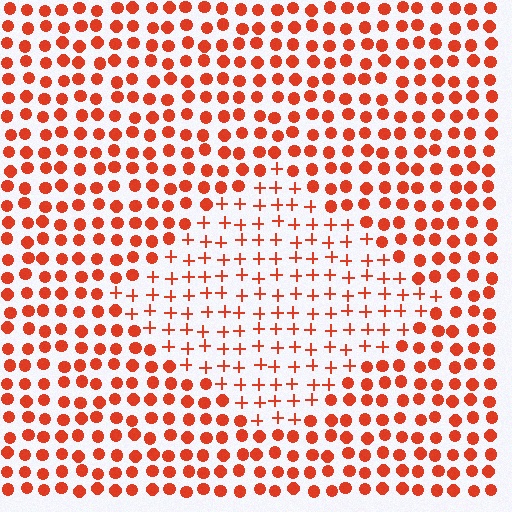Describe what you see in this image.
The image is filled with small red elements arranged in a uniform grid. A diamond-shaped region contains plus signs, while the surrounding area contains circles. The boundary is defined purely by the change in element shape.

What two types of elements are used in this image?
The image uses plus signs inside the diamond region and circles outside it.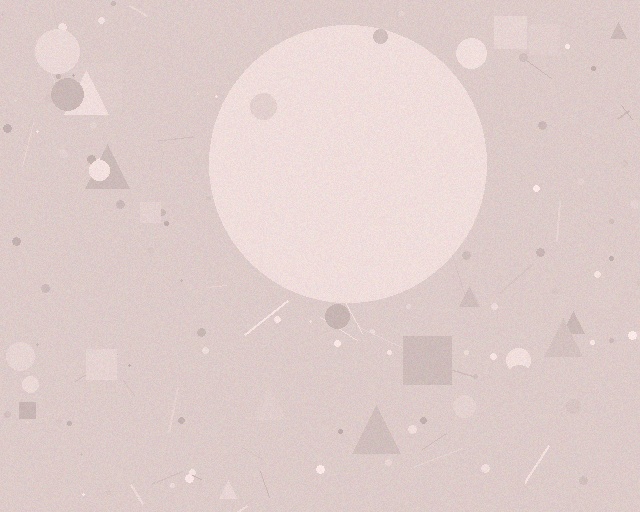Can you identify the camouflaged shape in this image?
The camouflaged shape is a circle.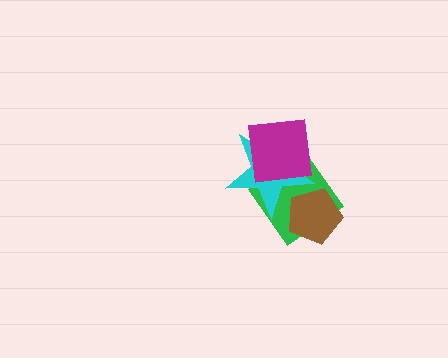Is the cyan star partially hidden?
Yes, it is partially covered by another shape.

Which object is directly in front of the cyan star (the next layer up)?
The brown pentagon is directly in front of the cyan star.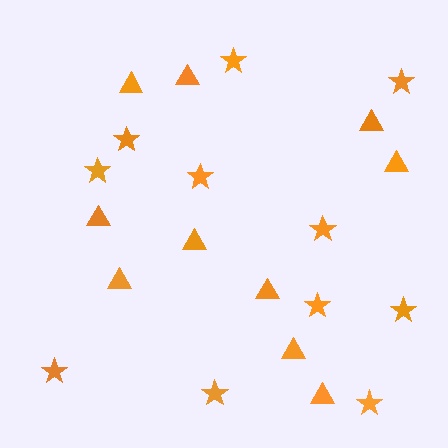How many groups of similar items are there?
There are 2 groups: one group of stars (11) and one group of triangles (10).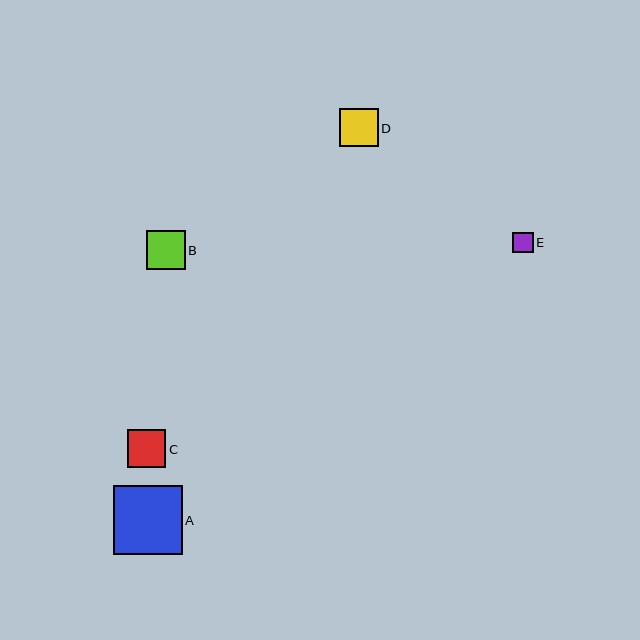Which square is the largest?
Square A is the largest with a size of approximately 69 pixels.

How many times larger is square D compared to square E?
Square D is approximately 1.9 times the size of square E.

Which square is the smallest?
Square E is the smallest with a size of approximately 20 pixels.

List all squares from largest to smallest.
From largest to smallest: A, B, D, C, E.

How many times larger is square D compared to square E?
Square D is approximately 1.9 times the size of square E.